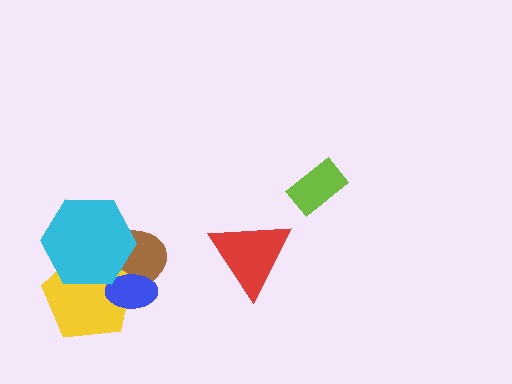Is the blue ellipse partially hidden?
Yes, it is partially covered by another shape.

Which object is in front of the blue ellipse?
The cyan hexagon is in front of the blue ellipse.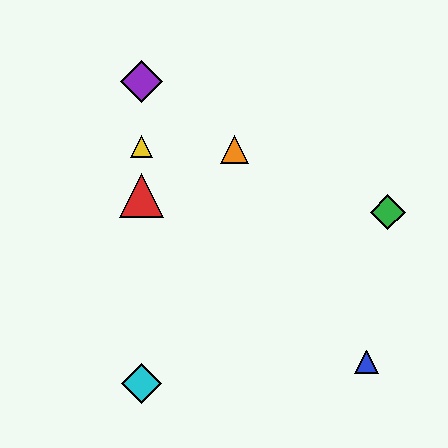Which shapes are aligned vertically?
The red triangle, the yellow triangle, the purple diamond, the cyan diamond are aligned vertically.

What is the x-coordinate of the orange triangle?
The orange triangle is at x≈235.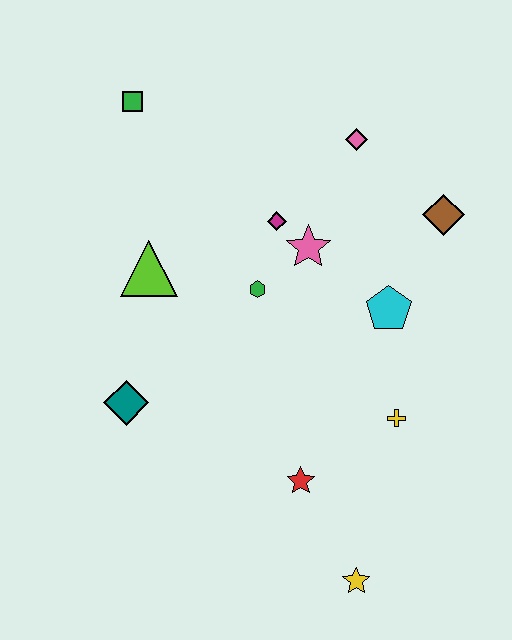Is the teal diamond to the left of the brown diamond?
Yes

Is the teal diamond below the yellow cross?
No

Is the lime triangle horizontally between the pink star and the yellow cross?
No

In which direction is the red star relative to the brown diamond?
The red star is below the brown diamond.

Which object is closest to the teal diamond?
The lime triangle is closest to the teal diamond.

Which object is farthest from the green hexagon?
The yellow star is farthest from the green hexagon.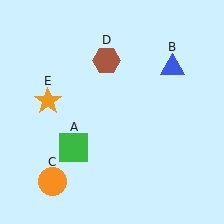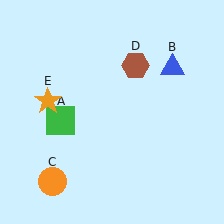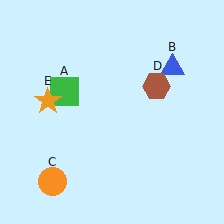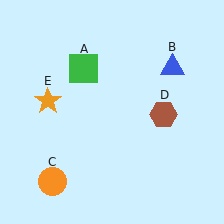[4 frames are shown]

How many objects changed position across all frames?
2 objects changed position: green square (object A), brown hexagon (object D).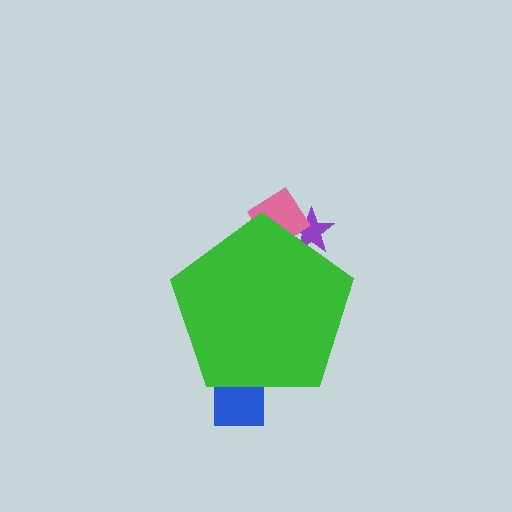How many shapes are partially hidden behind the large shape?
3 shapes are partially hidden.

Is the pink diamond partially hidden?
Yes, the pink diamond is partially hidden behind the green pentagon.